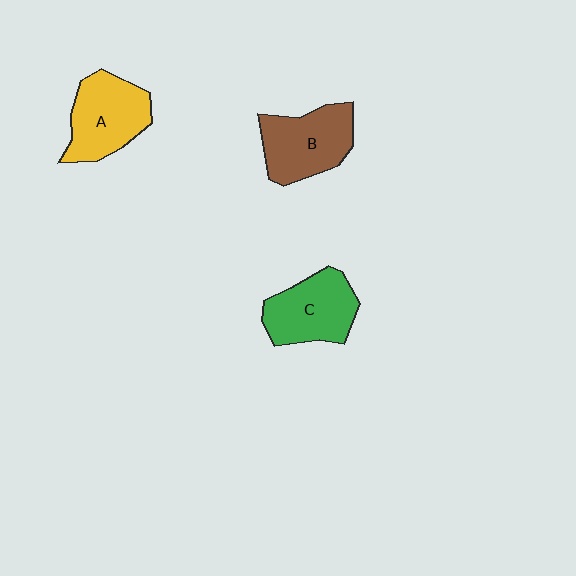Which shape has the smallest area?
Shape C (green).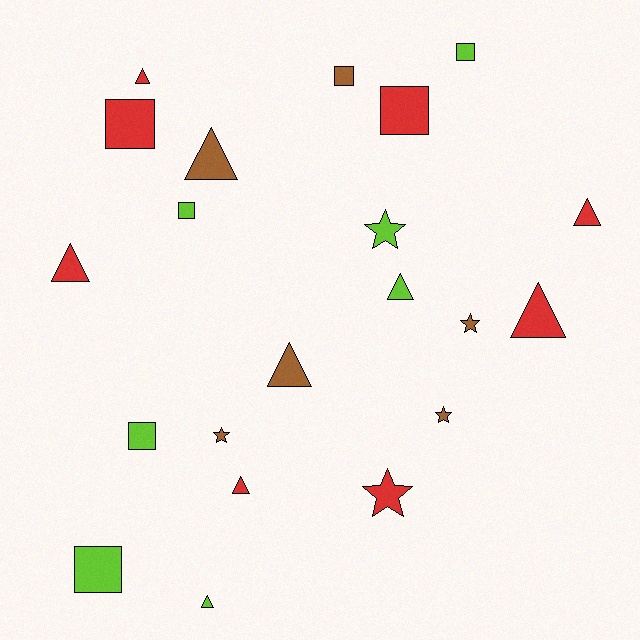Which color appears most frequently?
Red, with 8 objects.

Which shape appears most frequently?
Triangle, with 9 objects.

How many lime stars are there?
There is 1 lime star.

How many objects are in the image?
There are 21 objects.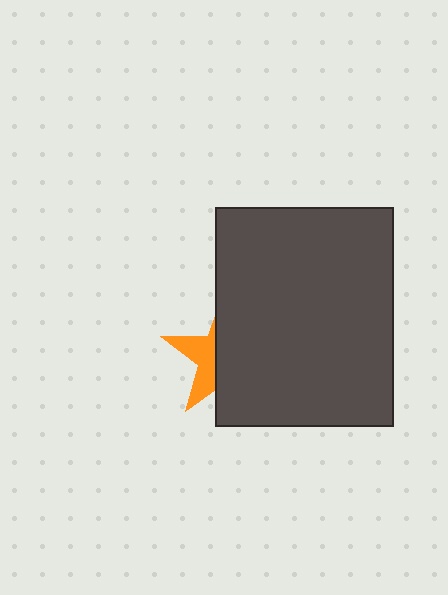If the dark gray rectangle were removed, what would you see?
You would see the complete orange star.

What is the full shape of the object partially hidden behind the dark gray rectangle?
The partially hidden object is an orange star.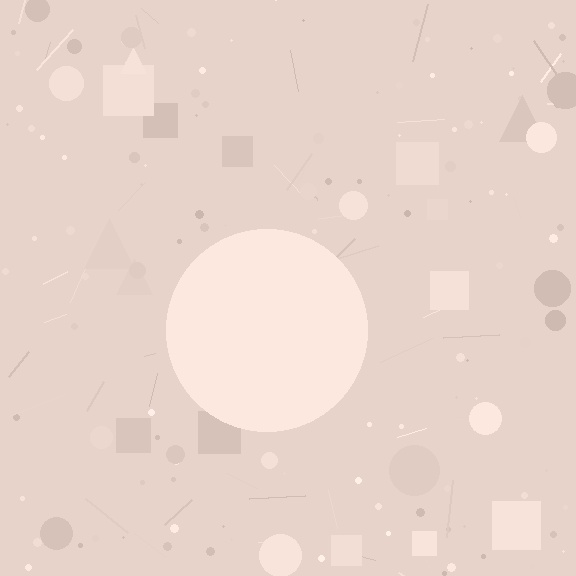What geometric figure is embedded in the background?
A circle is embedded in the background.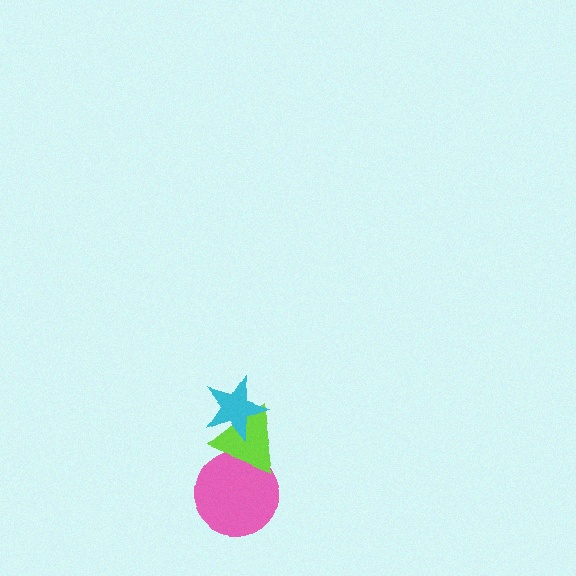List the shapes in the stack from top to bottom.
From top to bottom: the cyan star, the lime triangle, the pink circle.